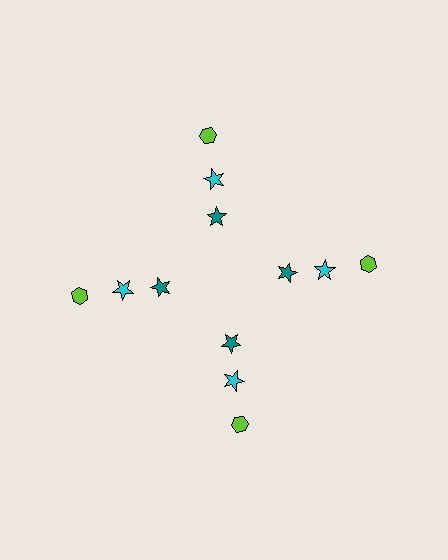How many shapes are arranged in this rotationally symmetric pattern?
There are 12 shapes, arranged in 4 groups of 3.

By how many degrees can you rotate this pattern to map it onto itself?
The pattern maps onto itself every 90 degrees of rotation.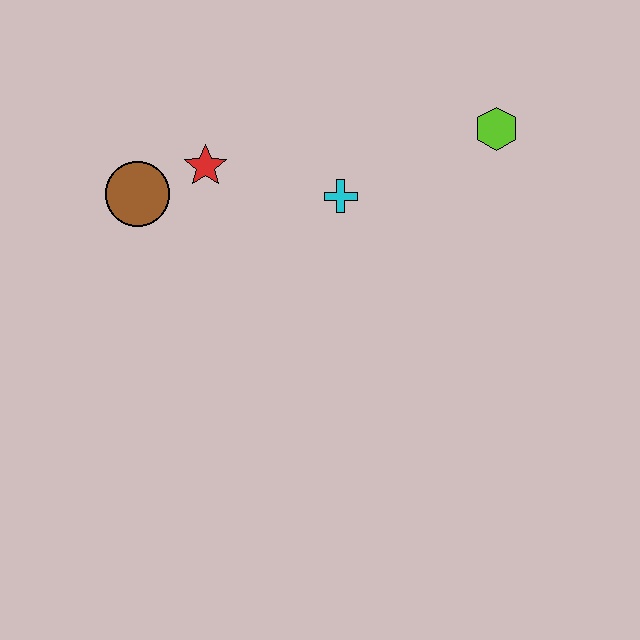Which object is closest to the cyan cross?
The red star is closest to the cyan cross.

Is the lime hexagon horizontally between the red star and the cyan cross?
No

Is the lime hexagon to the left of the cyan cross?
No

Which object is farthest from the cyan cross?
The brown circle is farthest from the cyan cross.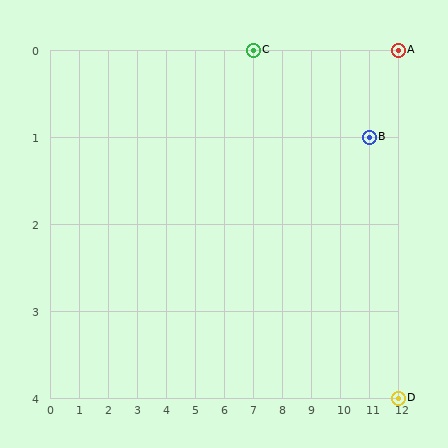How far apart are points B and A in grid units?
Points B and A are 1 column and 1 row apart (about 1.4 grid units diagonally).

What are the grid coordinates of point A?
Point A is at grid coordinates (12, 0).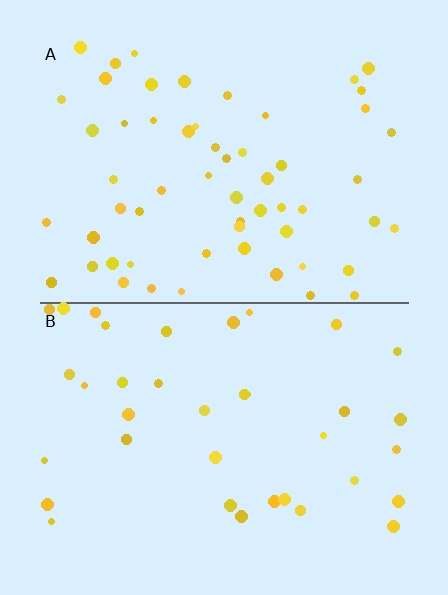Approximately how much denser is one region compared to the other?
Approximately 1.6× — region A over region B.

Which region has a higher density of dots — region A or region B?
A (the top).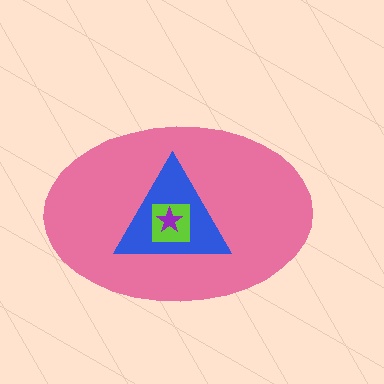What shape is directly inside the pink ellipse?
The blue triangle.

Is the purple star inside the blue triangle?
Yes.